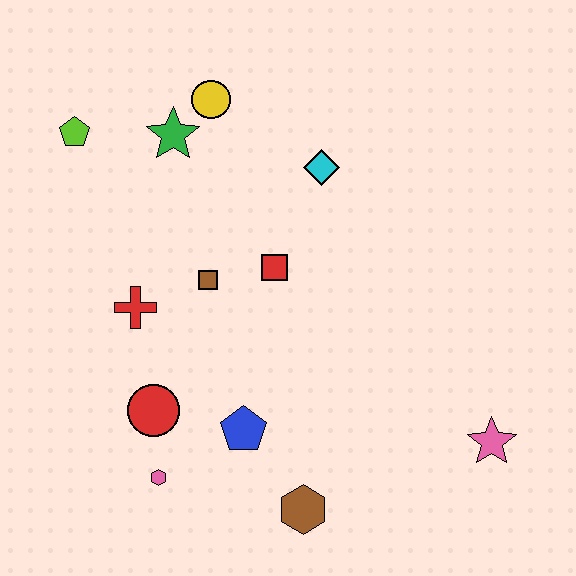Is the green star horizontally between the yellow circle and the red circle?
Yes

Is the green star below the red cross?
No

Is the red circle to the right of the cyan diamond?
No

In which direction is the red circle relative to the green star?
The red circle is below the green star.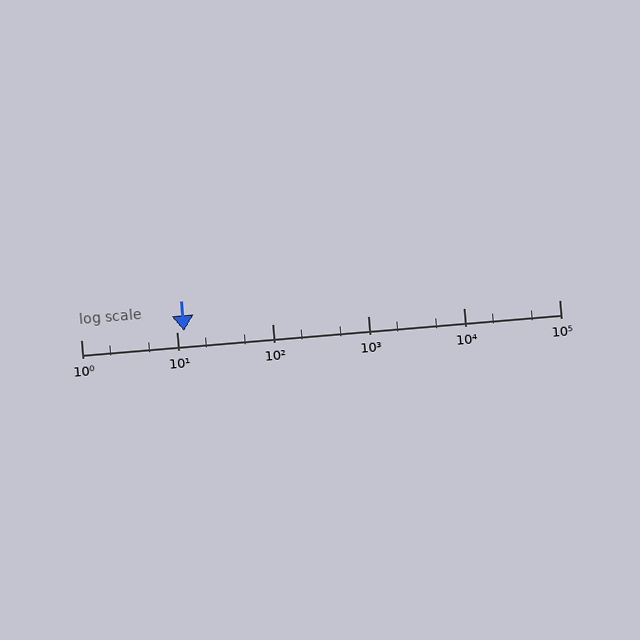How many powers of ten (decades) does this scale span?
The scale spans 5 decades, from 1 to 100000.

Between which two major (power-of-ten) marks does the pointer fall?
The pointer is between 10 and 100.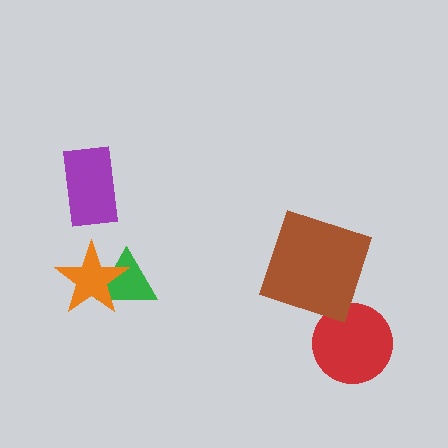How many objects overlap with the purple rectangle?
0 objects overlap with the purple rectangle.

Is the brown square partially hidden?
No, no other shape covers it.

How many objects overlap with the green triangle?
1 object overlaps with the green triangle.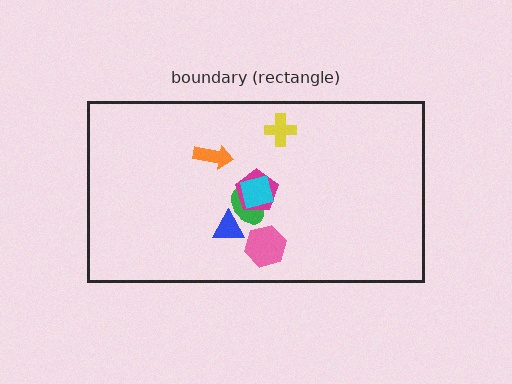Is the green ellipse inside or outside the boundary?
Inside.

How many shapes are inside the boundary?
7 inside, 0 outside.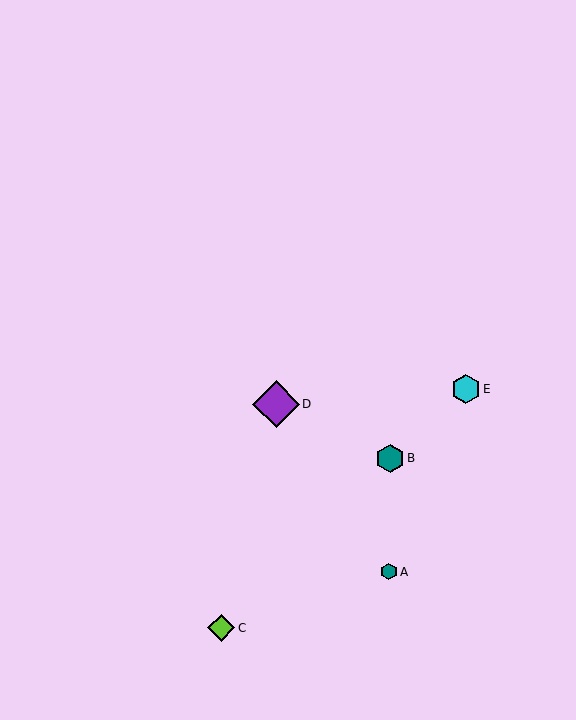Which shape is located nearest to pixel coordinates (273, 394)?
The purple diamond (labeled D) at (276, 404) is nearest to that location.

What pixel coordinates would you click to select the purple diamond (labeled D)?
Click at (276, 404) to select the purple diamond D.